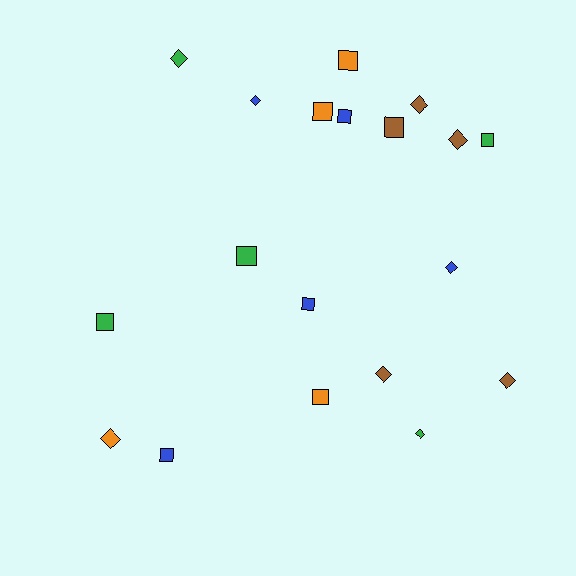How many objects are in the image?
There are 19 objects.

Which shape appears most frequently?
Square, with 10 objects.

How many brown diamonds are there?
There are 4 brown diamonds.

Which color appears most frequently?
Blue, with 5 objects.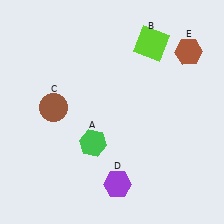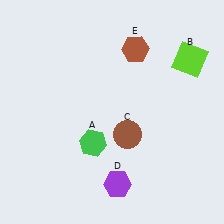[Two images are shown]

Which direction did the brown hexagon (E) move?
The brown hexagon (E) moved left.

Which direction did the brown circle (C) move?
The brown circle (C) moved right.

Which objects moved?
The objects that moved are: the lime square (B), the brown circle (C), the brown hexagon (E).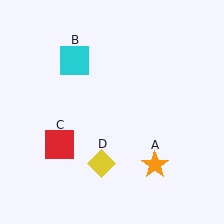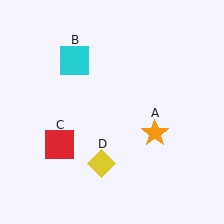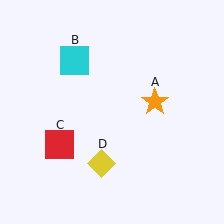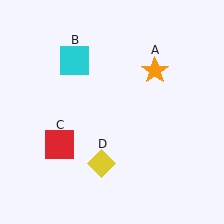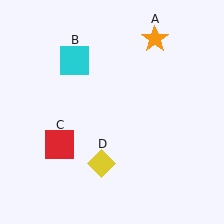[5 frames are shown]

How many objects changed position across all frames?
1 object changed position: orange star (object A).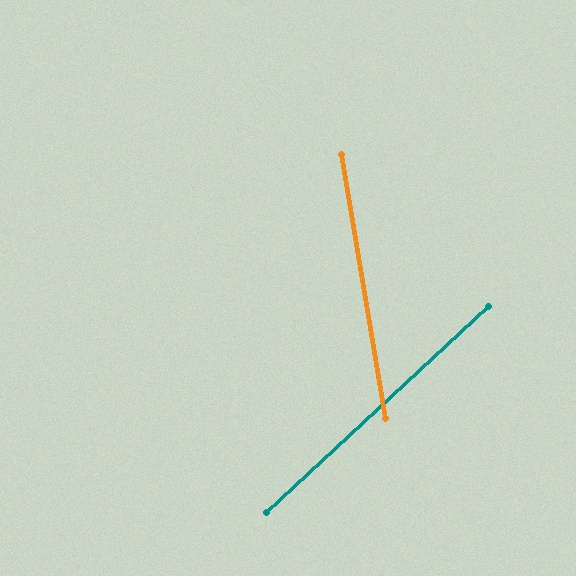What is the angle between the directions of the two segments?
Approximately 57 degrees.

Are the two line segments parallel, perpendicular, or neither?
Neither parallel nor perpendicular — they differ by about 57°.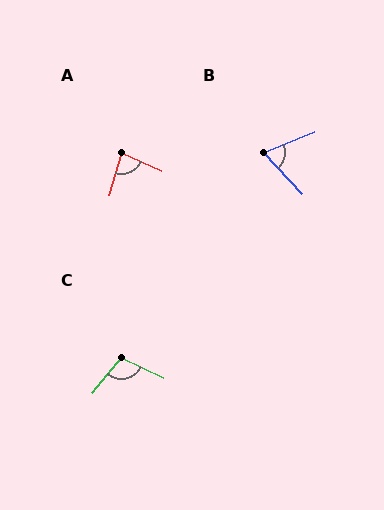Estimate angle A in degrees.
Approximately 82 degrees.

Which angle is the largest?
C, at approximately 105 degrees.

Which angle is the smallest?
B, at approximately 69 degrees.